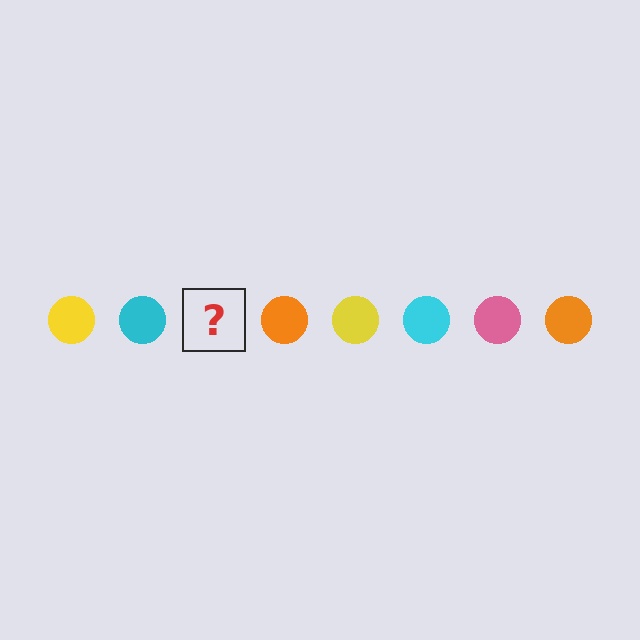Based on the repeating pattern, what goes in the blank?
The blank should be a pink circle.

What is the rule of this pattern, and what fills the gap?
The rule is that the pattern cycles through yellow, cyan, pink, orange circles. The gap should be filled with a pink circle.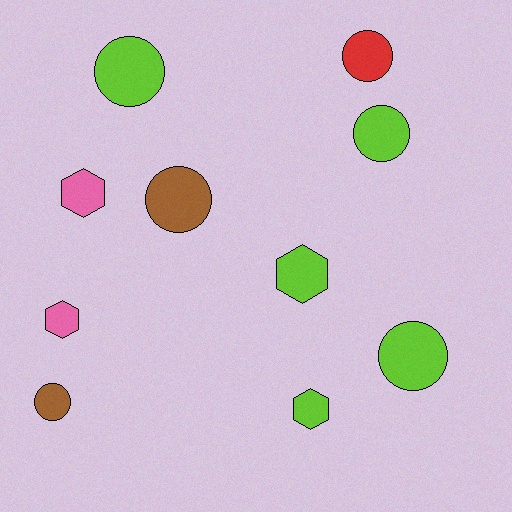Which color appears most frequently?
Lime, with 5 objects.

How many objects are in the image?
There are 10 objects.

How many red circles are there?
There is 1 red circle.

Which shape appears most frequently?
Circle, with 6 objects.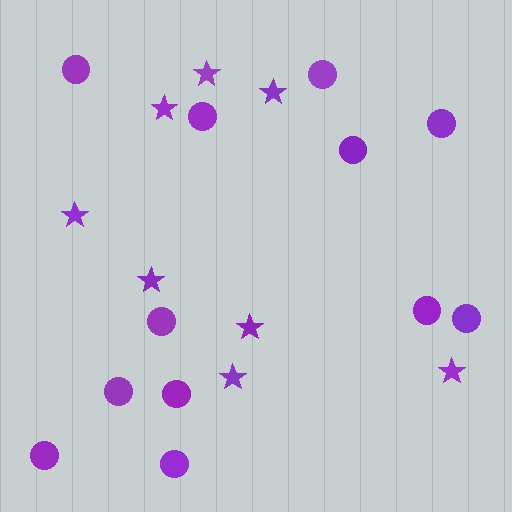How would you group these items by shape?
There are 2 groups: one group of stars (8) and one group of circles (12).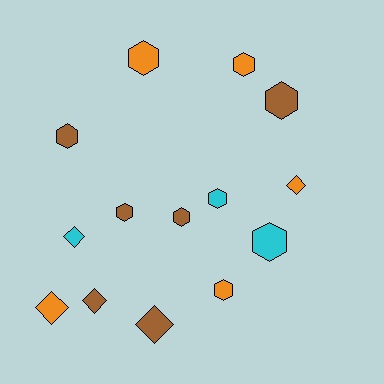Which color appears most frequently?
Brown, with 6 objects.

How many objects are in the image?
There are 14 objects.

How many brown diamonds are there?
There are 2 brown diamonds.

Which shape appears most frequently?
Hexagon, with 9 objects.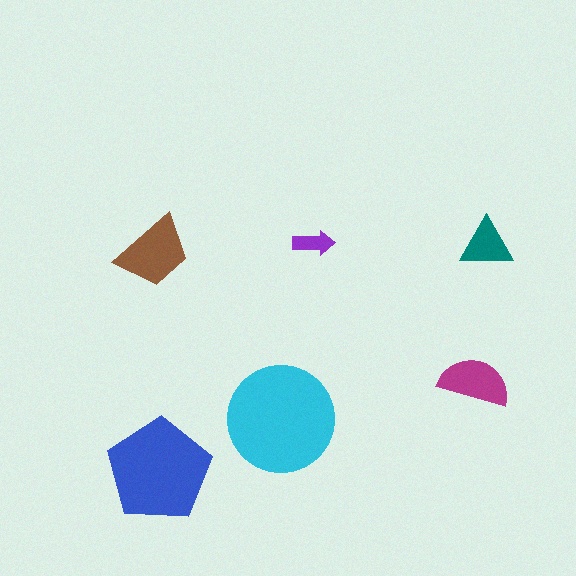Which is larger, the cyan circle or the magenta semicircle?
The cyan circle.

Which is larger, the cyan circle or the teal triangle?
The cyan circle.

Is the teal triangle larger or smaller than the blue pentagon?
Smaller.